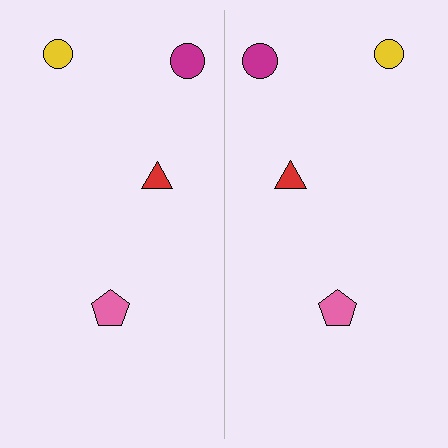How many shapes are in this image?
There are 8 shapes in this image.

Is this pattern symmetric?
Yes, this pattern has bilateral (reflection) symmetry.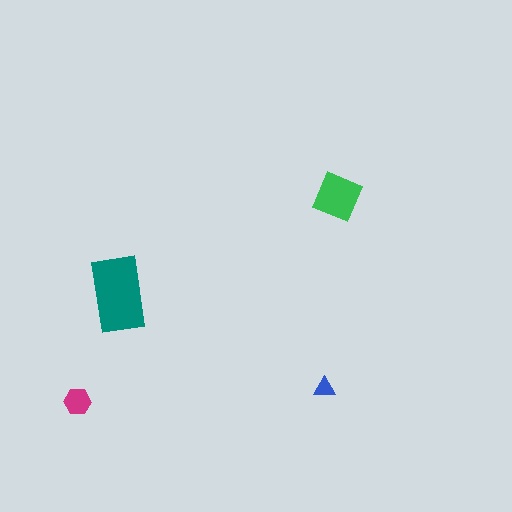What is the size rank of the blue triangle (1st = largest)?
4th.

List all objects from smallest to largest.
The blue triangle, the magenta hexagon, the green diamond, the teal rectangle.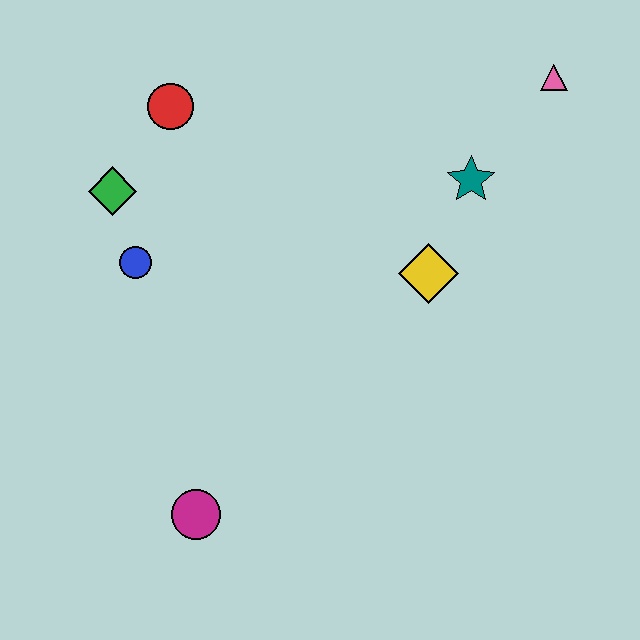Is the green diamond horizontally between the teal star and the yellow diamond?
No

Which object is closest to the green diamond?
The blue circle is closest to the green diamond.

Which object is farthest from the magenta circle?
The pink triangle is farthest from the magenta circle.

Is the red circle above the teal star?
Yes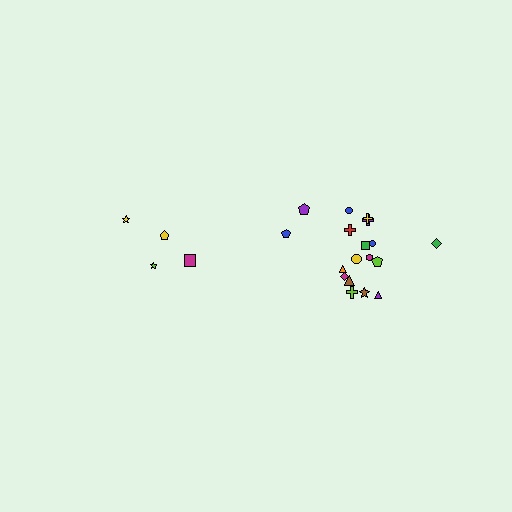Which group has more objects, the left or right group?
The right group.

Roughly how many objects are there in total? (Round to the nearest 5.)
Roughly 20 objects in total.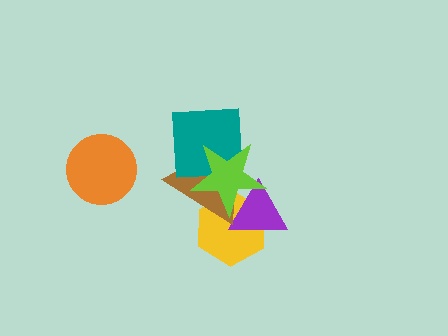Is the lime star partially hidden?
No, no other shape covers it.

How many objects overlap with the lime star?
4 objects overlap with the lime star.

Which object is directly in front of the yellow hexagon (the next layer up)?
The purple triangle is directly in front of the yellow hexagon.